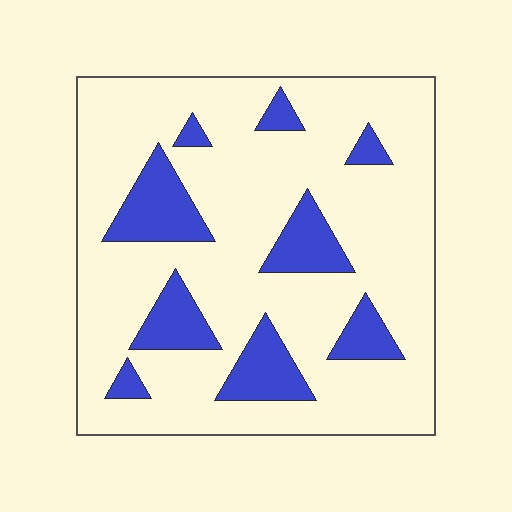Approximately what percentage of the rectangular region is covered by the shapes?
Approximately 20%.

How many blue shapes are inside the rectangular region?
9.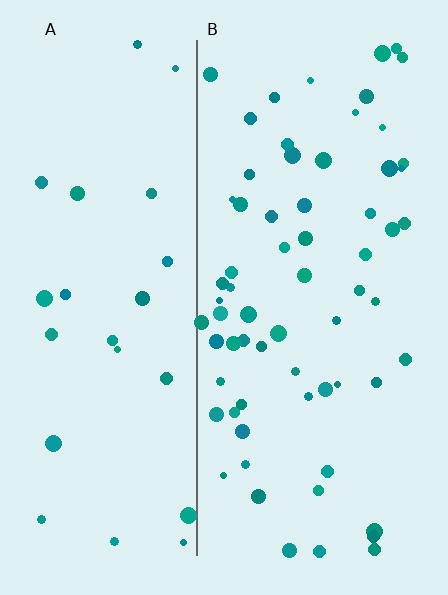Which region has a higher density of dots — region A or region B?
B (the right).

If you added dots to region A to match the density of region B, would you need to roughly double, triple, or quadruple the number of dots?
Approximately triple.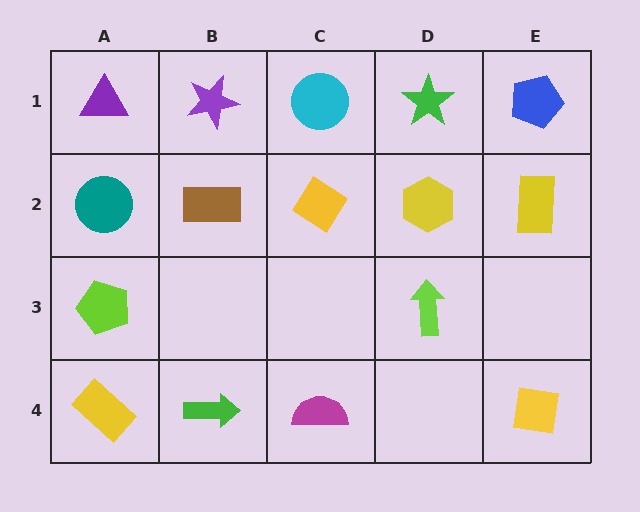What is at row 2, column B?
A brown rectangle.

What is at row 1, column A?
A purple triangle.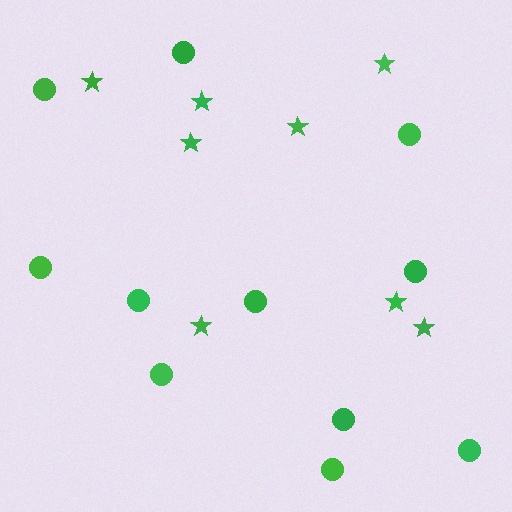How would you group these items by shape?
There are 2 groups: one group of stars (8) and one group of circles (11).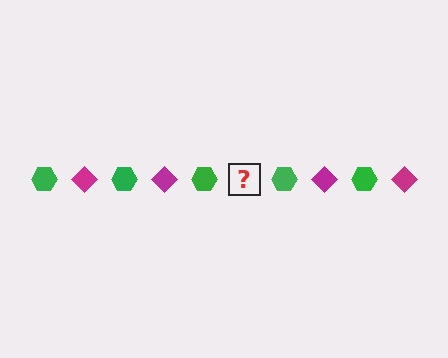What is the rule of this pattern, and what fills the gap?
The rule is that the pattern alternates between green hexagon and magenta diamond. The gap should be filled with a magenta diamond.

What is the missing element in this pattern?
The missing element is a magenta diamond.